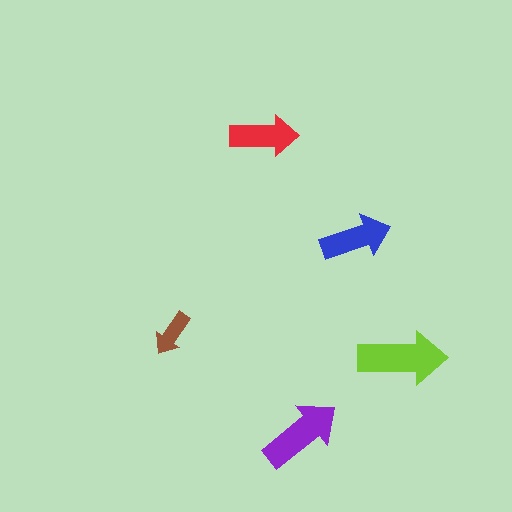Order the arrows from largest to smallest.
the lime one, the purple one, the blue one, the red one, the brown one.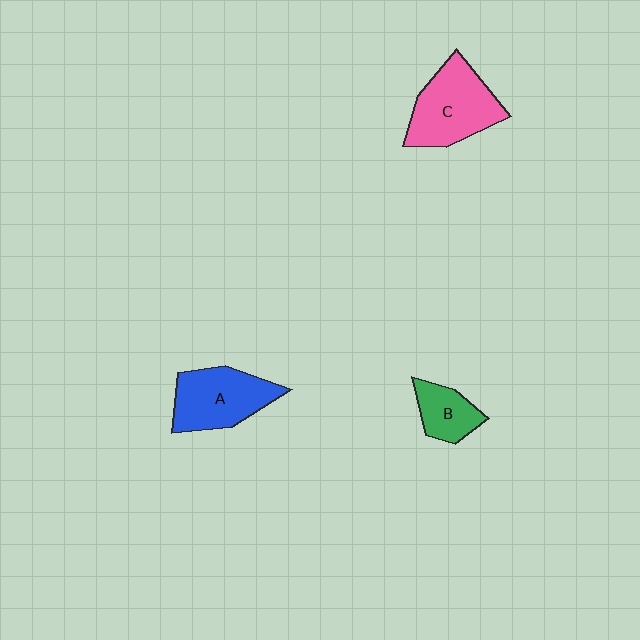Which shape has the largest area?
Shape C (pink).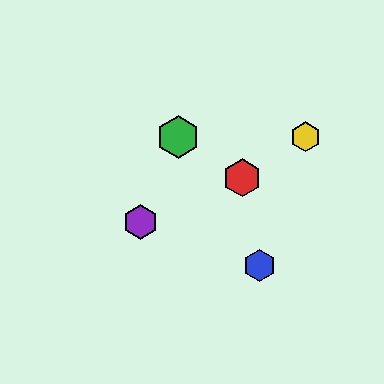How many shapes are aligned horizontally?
2 shapes (the green hexagon, the yellow hexagon) are aligned horizontally.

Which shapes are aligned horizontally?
The green hexagon, the yellow hexagon are aligned horizontally.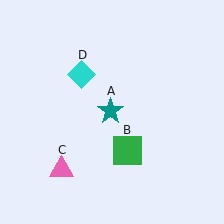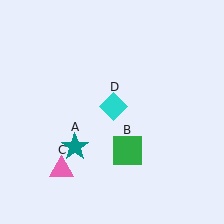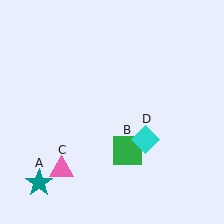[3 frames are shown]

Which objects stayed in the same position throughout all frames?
Green square (object B) and pink triangle (object C) remained stationary.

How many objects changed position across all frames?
2 objects changed position: teal star (object A), cyan diamond (object D).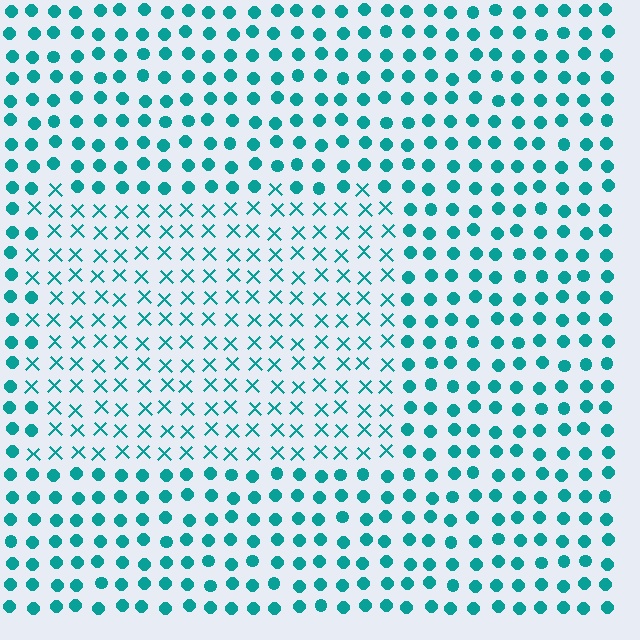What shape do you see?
I see a rectangle.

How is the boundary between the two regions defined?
The boundary is defined by a change in element shape: X marks inside vs. circles outside. All elements share the same color and spacing.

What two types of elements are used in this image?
The image uses X marks inside the rectangle region and circles outside it.